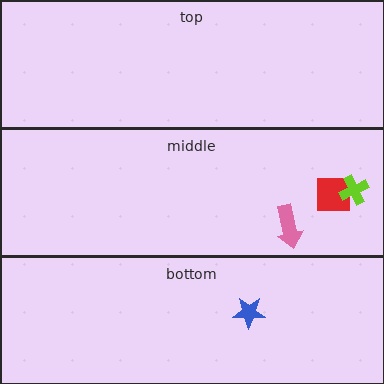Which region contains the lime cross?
The middle region.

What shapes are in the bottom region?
The blue star.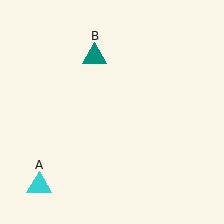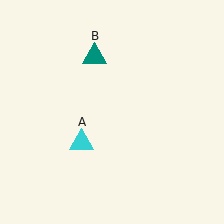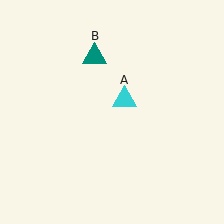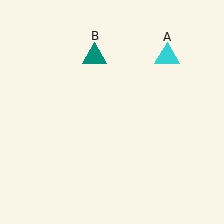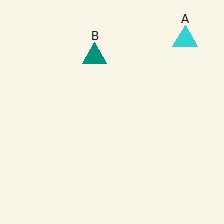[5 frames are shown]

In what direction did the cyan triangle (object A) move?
The cyan triangle (object A) moved up and to the right.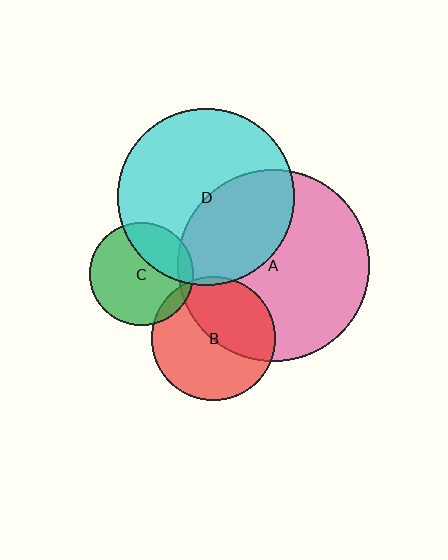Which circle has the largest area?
Circle A (pink).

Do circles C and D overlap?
Yes.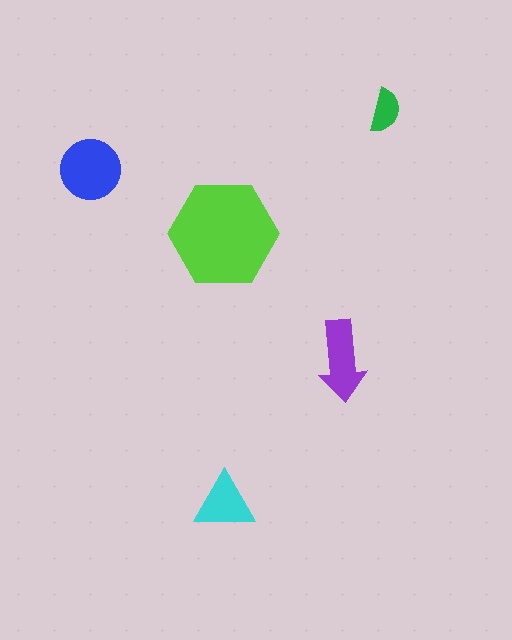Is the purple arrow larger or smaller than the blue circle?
Smaller.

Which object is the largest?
The lime hexagon.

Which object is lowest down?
The cyan triangle is bottommost.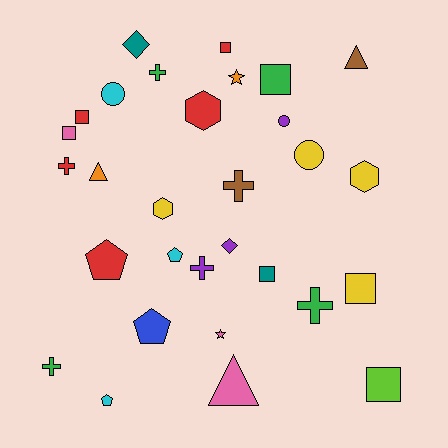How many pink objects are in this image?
There are 3 pink objects.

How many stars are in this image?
There are 2 stars.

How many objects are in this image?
There are 30 objects.